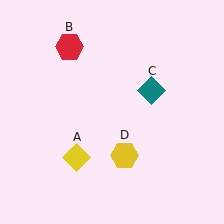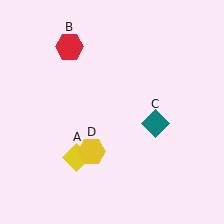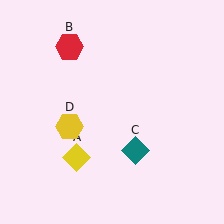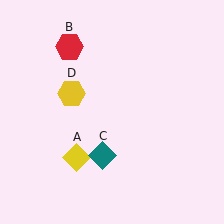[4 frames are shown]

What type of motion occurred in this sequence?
The teal diamond (object C), yellow hexagon (object D) rotated clockwise around the center of the scene.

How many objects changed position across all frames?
2 objects changed position: teal diamond (object C), yellow hexagon (object D).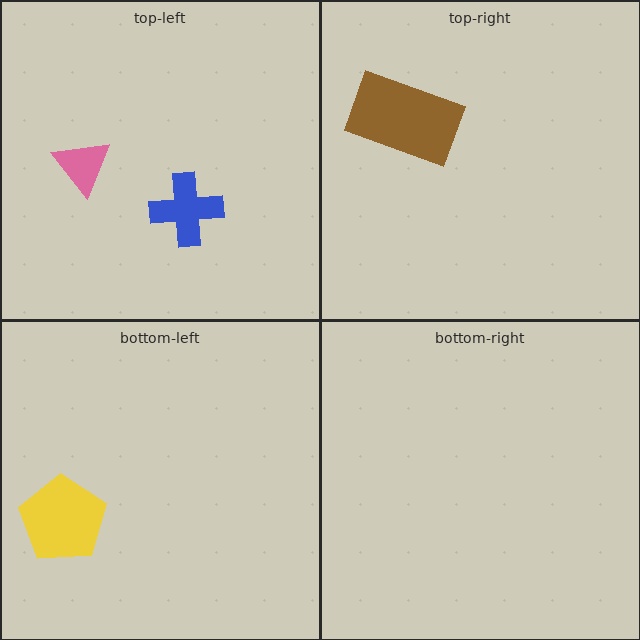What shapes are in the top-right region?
The brown rectangle.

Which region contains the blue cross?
The top-left region.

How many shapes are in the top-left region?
2.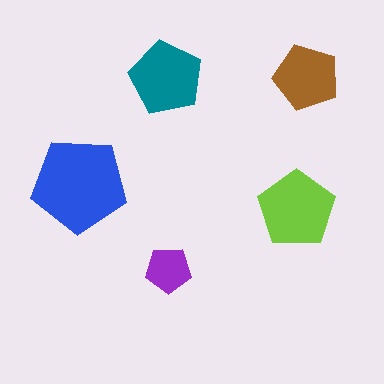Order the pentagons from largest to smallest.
the blue one, the lime one, the teal one, the brown one, the purple one.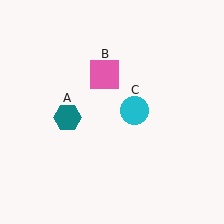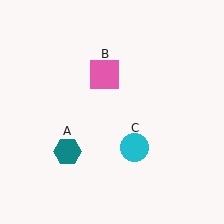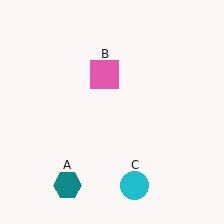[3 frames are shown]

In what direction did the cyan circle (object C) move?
The cyan circle (object C) moved down.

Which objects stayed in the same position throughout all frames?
Pink square (object B) remained stationary.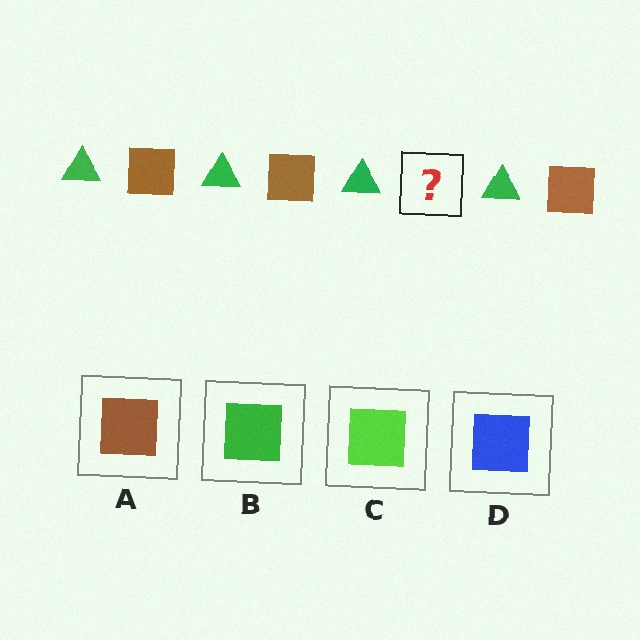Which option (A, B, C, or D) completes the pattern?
A.